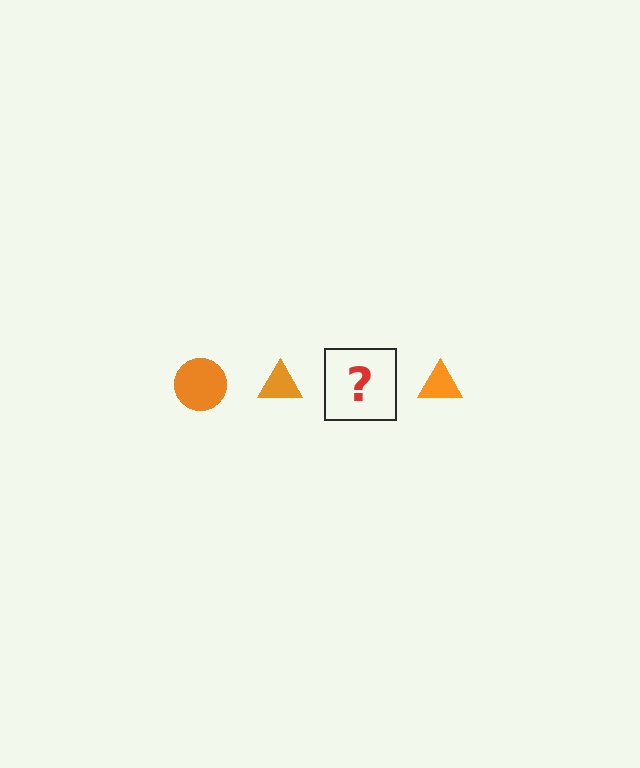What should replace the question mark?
The question mark should be replaced with an orange circle.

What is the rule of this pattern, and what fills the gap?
The rule is that the pattern cycles through circle, triangle shapes in orange. The gap should be filled with an orange circle.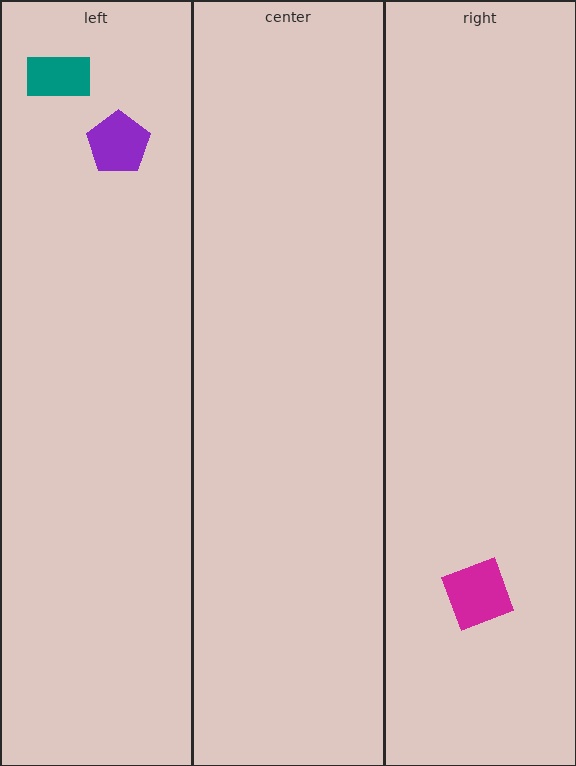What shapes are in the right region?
The magenta square.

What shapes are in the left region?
The teal rectangle, the purple pentagon.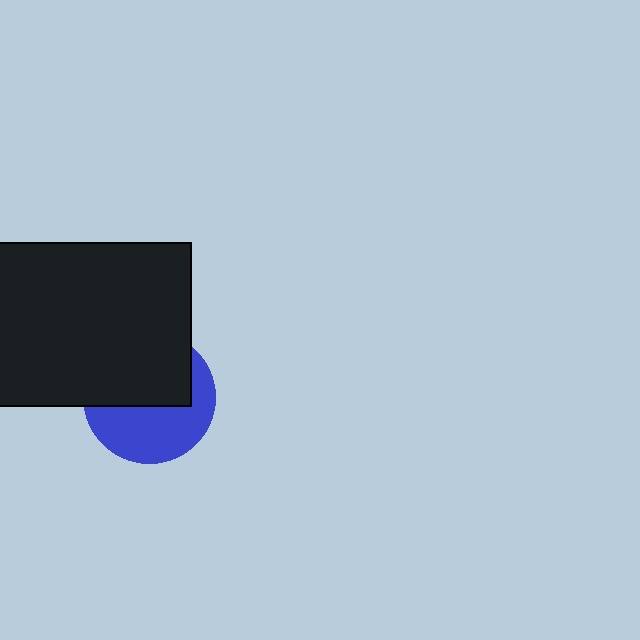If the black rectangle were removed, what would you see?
You would see the complete blue circle.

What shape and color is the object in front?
The object in front is a black rectangle.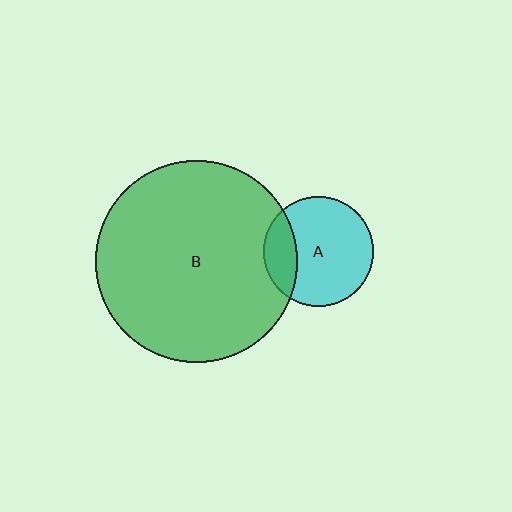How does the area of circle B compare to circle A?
Approximately 3.4 times.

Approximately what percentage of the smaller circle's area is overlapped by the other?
Approximately 20%.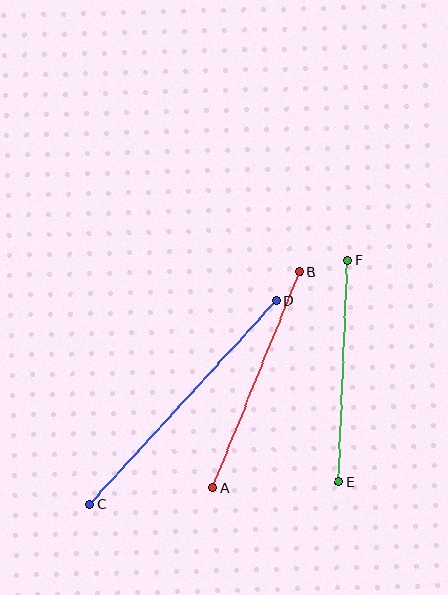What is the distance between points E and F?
The distance is approximately 222 pixels.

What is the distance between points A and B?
The distance is approximately 233 pixels.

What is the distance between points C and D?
The distance is approximately 277 pixels.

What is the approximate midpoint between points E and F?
The midpoint is at approximately (343, 371) pixels.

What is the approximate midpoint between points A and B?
The midpoint is at approximately (256, 380) pixels.